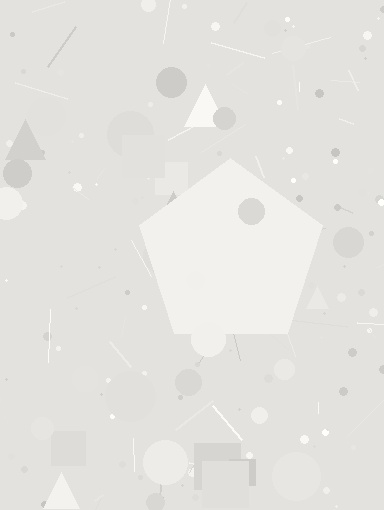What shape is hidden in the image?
A pentagon is hidden in the image.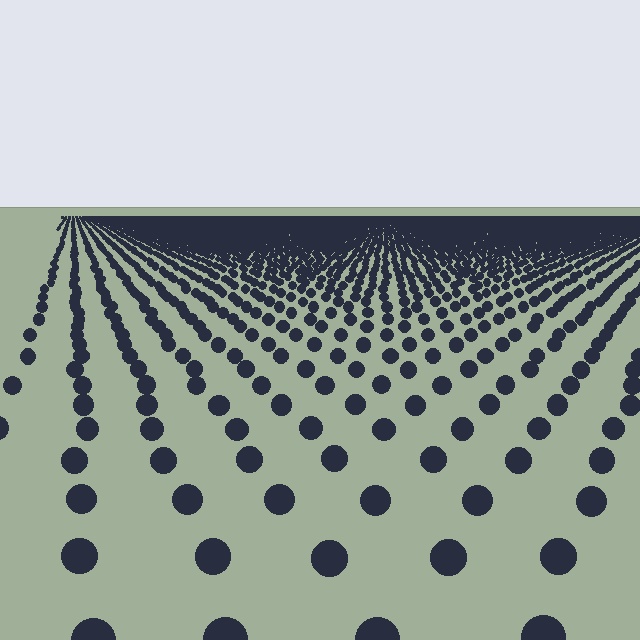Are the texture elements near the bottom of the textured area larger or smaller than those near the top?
Larger. Near the bottom, elements are closer to the viewer and appear at a bigger on-screen size.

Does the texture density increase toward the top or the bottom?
Density increases toward the top.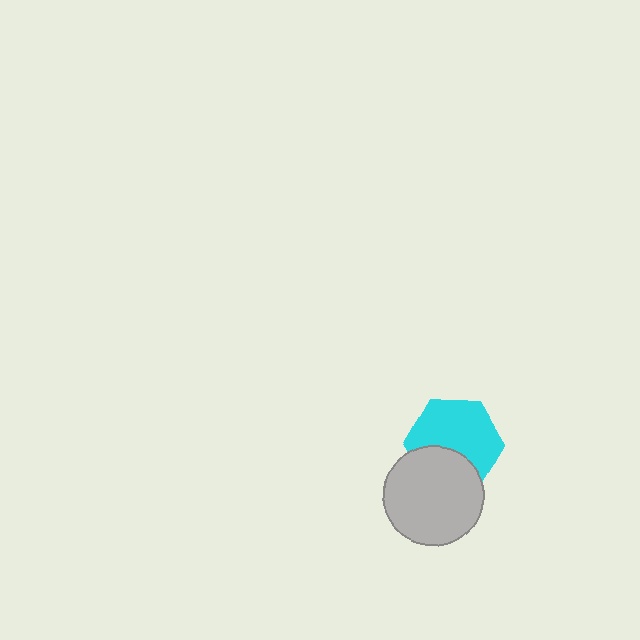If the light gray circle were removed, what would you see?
You would see the complete cyan hexagon.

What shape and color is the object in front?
The object in front is a light gray circle.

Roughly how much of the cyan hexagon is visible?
Most of it is visible (roughly 66%).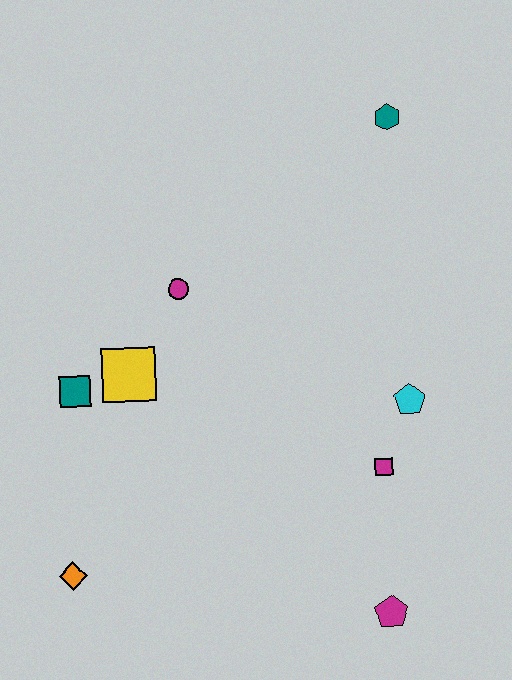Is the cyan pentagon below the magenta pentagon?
No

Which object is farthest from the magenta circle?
The magenta pentagon is farthest from the magenta circle.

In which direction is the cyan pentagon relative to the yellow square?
The cyan pentagon is to the right of the yellow square.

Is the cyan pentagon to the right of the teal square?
Yes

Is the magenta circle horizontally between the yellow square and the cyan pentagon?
Yes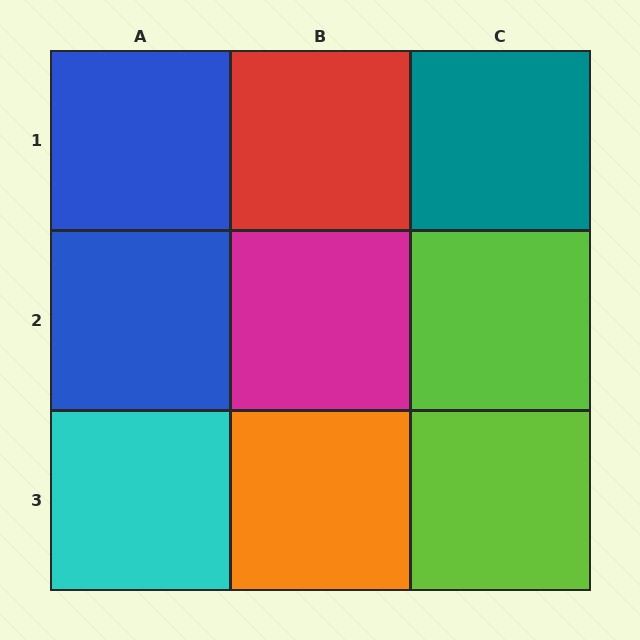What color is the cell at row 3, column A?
Cyan.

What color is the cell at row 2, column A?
Blue.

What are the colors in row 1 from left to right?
Blue, red, teal.